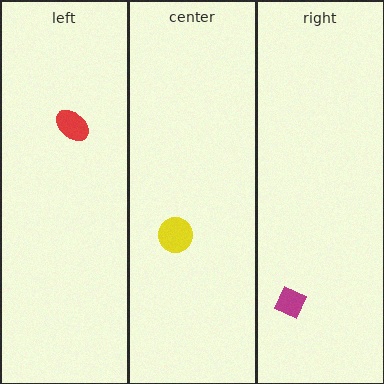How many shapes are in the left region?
1.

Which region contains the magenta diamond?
The right region.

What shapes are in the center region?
The yellow circle.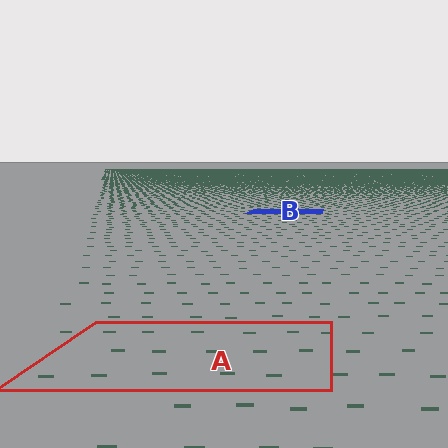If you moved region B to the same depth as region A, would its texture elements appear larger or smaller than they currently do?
They would appear larger. At a closer depth, the same texture elements are projected at a bigger on-screen size.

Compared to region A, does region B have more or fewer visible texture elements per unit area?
Region B has more texture elements per unit area — they are packed more densely because it is farther away.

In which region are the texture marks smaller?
The texture marks are smaller in region B, because it is farther away.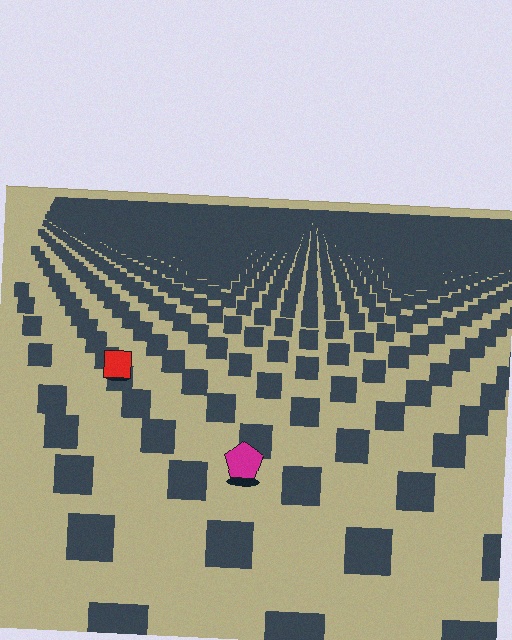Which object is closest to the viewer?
The magenta pentagon is closest. The texture marks near it are larger and more spread out.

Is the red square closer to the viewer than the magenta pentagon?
No. The magenta pentagon is closer — you can tell from the texture gradient: the ground texture is coarser near it.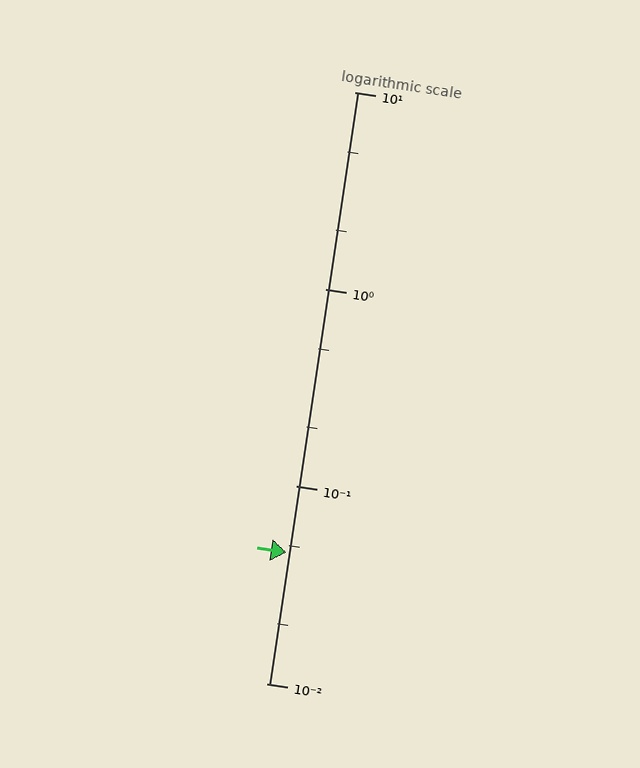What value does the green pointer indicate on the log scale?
The pointer indicates approximately 0.046.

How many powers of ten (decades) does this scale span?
The scale spans 3 decades, from 0.01 to 10.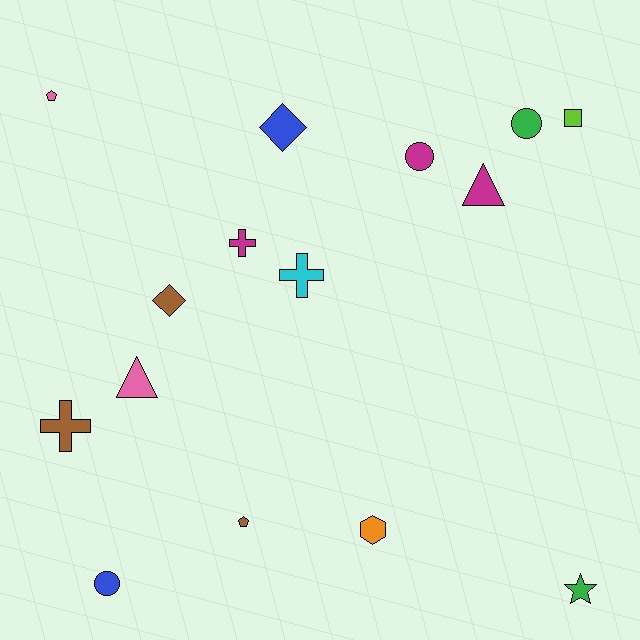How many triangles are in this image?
There are 2 triangles.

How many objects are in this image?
There are 15 objects.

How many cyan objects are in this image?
There is 1 cyan object.